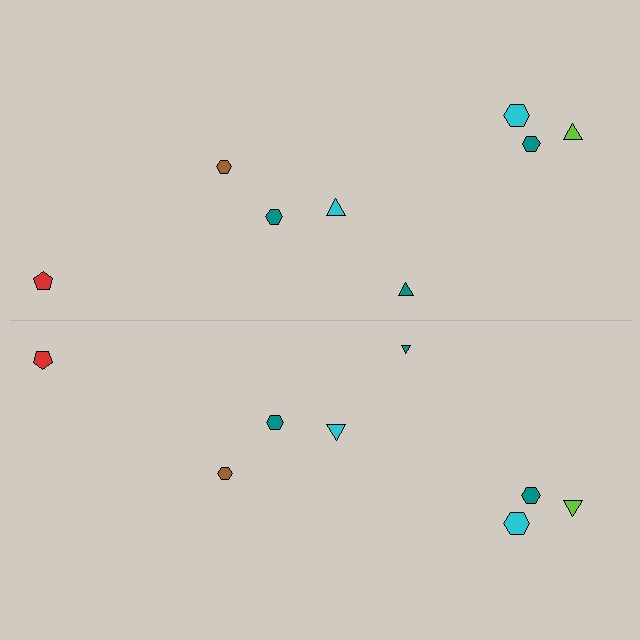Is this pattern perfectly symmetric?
No, the pattern is not perfectly symmetric. The teal triangle on the bottom side has a different size than its mirror counterpart.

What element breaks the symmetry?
The teal triangle on the bottom side has a different size than its mirror counterpart.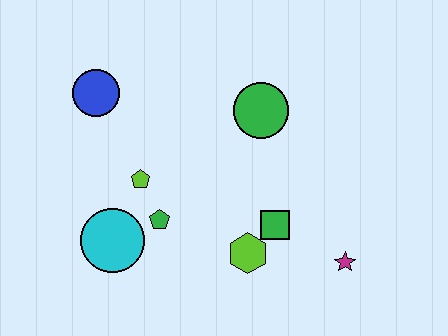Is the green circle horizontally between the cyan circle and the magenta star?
Yes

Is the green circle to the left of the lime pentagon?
No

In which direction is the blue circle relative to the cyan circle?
The blue circle is above the cyan circle.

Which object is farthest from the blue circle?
The magenta star is farthest from the blue circle.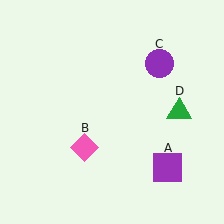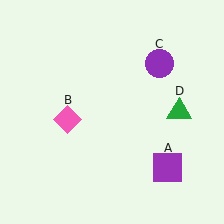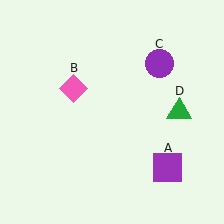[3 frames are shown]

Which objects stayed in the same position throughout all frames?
Purple square (object A) and purple circle (object C) and green triangle (object D) remained stationary.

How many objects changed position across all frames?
1 object changed position: pink diamond (object B).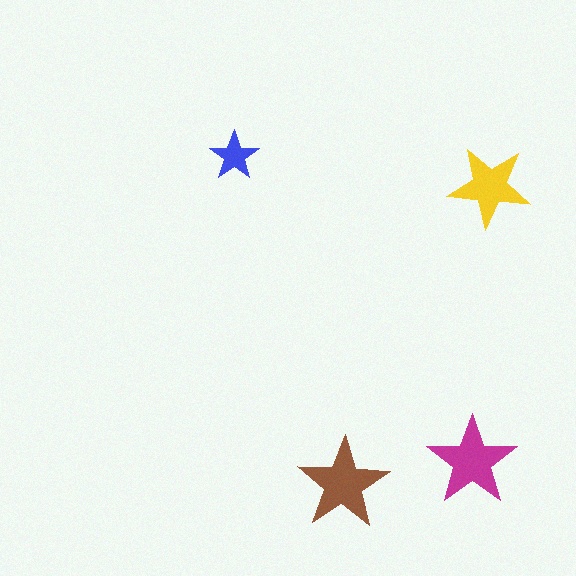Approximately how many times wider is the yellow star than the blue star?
About 1.5 times wider.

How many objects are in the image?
There are 4 objects in the image.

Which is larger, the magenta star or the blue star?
The magenta one.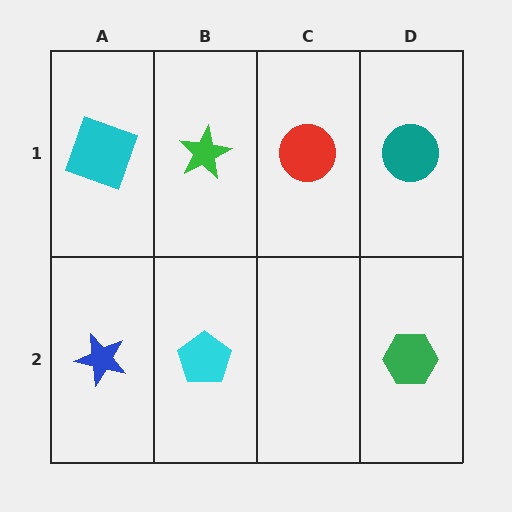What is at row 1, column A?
A cyan square.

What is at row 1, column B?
A green star.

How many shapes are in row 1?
4 shapes.